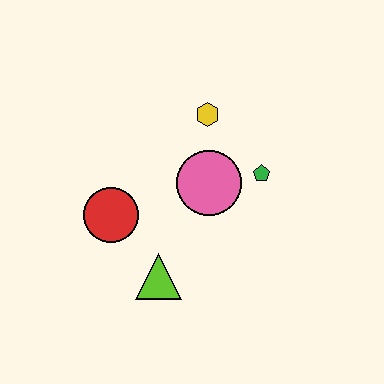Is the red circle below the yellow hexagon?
Yes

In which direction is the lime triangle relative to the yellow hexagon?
The lime triangle is below the yellow hexagon.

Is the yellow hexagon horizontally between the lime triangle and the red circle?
No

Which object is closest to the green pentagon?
The pink circle is closest to the green pentagon.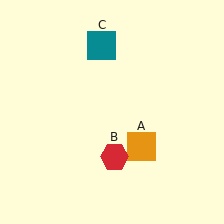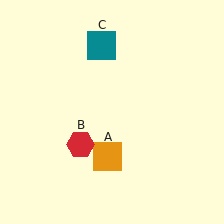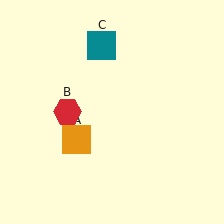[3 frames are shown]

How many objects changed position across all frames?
2 objects changed position: orange square (object A), red hexagon (object B).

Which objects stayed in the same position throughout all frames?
Teal square (object C) remained stationary.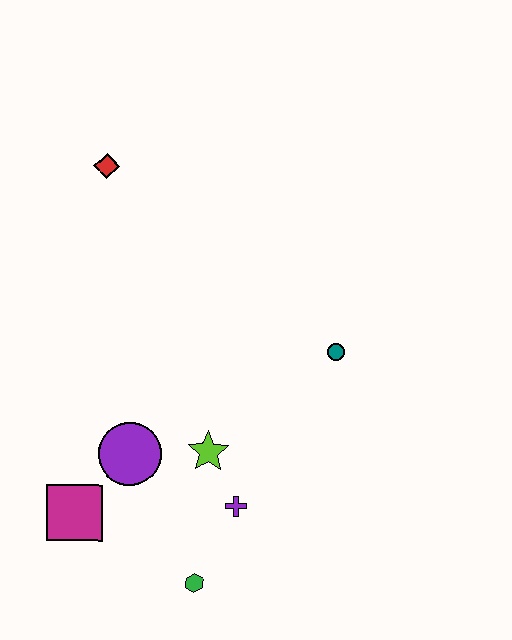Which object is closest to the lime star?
The purple cross is closest to the lime star.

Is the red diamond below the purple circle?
No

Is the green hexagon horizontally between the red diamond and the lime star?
Yes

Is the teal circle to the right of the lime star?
Yes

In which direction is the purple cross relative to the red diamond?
The purple cross is below the red diamond.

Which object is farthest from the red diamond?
The green hexagon is farthest from the red diamond.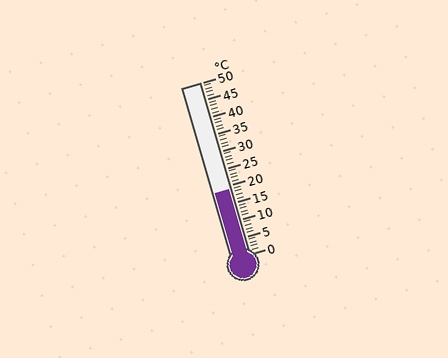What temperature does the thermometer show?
The thermometer shows approximately 19°C.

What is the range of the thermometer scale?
The thermometer scale ranges from 0°C to 50°C.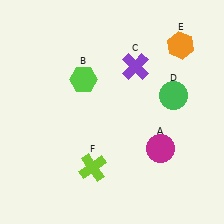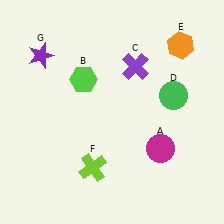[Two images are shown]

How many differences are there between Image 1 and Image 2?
There is 1 difference between the two images.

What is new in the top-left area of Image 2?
A purple star (G) was added in the top-left area of Image 2.